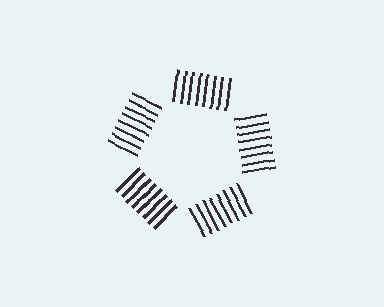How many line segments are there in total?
40 — 8 along each of the 5 edges.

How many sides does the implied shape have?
5 sides — the line-ends trace a pentagon.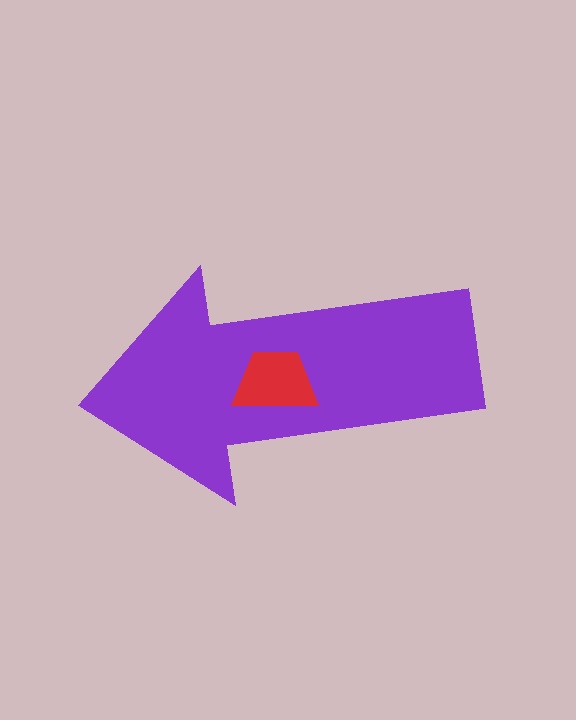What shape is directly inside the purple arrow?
The red trapezoid.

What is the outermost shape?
The purple arrow.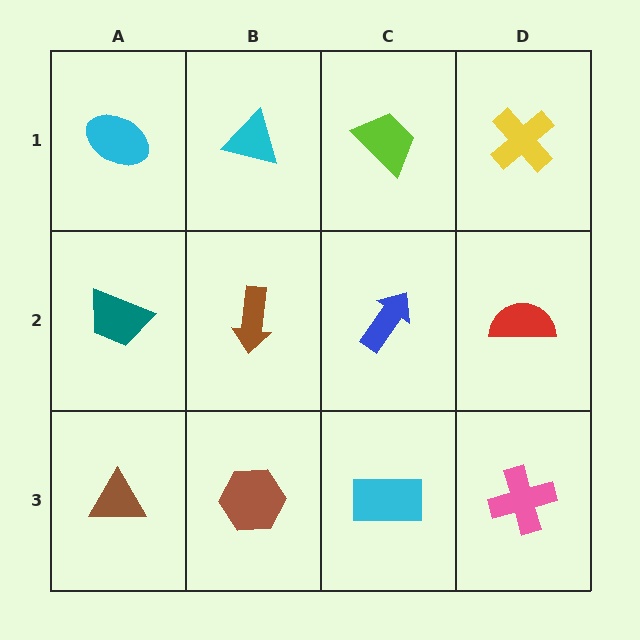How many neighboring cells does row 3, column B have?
3.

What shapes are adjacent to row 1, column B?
A brown arrow (row 2, column B), a cyan ellipse (row 1, column A), a lime trapezoid (row 1, column C).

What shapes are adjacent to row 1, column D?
A red semicircle (row 2, column D), a lime trapezoid (row 1, column C).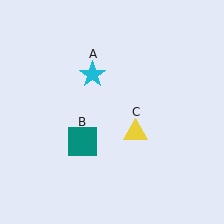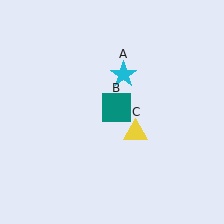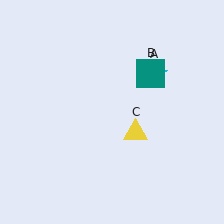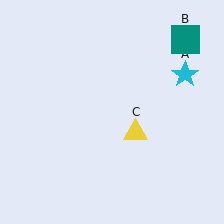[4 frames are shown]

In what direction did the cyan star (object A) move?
The cyan star (object A) moved right.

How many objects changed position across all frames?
2 objects changed position: cyan star (object A), teal square (object B).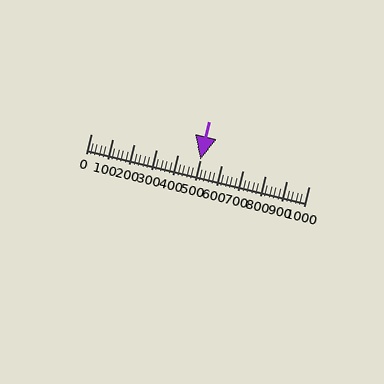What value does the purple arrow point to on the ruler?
The purple arrow points to approximately 500.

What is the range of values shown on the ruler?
The ruler shows values from 0 to 1000.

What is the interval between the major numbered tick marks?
The major tick marks are spaced 100 units apart.